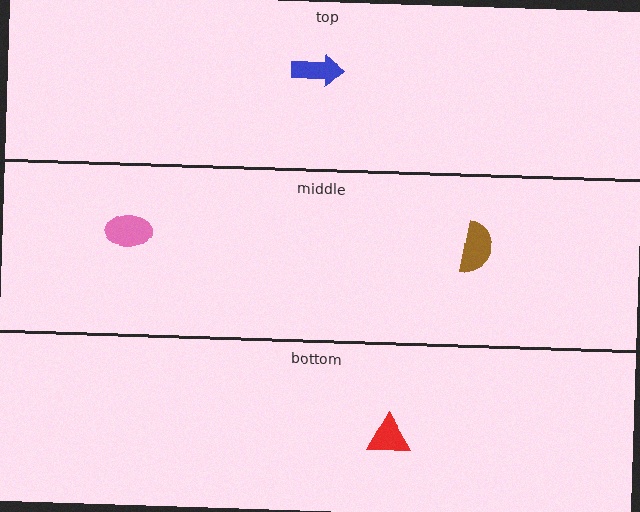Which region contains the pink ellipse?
The middle region.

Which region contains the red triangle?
The bottom region.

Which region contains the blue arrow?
The top region.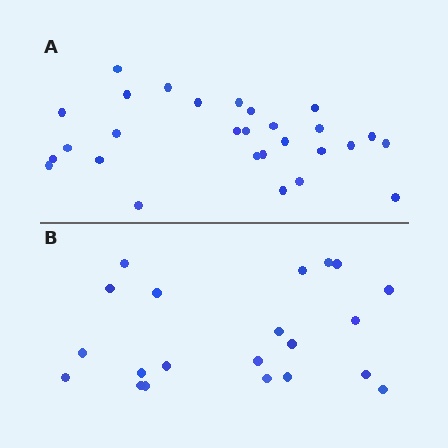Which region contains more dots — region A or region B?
Region A (the top region) has more dots.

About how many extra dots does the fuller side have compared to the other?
Region A has roughly 8 or so more dots than region B.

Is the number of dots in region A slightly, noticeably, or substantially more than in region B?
Region A has noticeably more, but not dramatically so. The ratio is roughly 1.3 to 1.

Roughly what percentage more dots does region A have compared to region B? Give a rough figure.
About 35% more.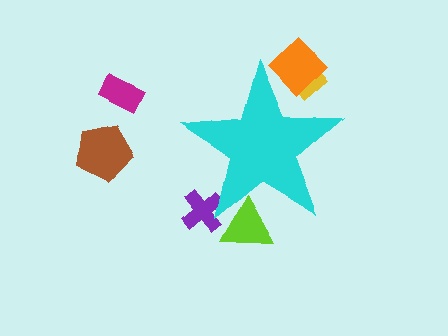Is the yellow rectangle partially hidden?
Yes, the yellow rectangle is partially hidden behind the cyan star.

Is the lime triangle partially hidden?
Yes, the lime triangle is partially hidden behind the cyan star.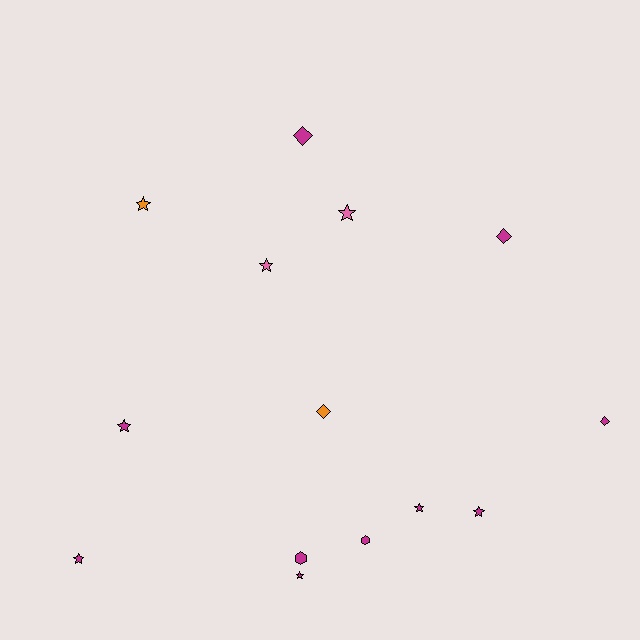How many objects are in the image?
There are 14 objects.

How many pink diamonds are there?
There are no pink diamonds.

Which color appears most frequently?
Magenta, with 10 objects.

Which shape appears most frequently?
Star, with 8 objects.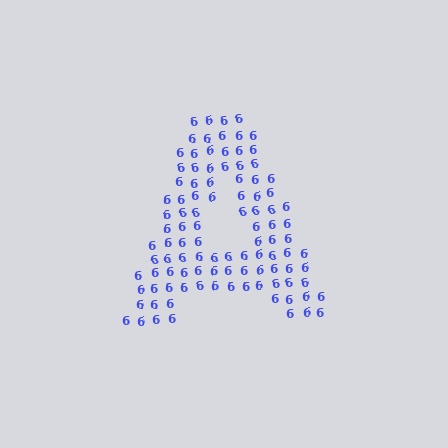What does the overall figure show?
The overall figure shows the letter A.